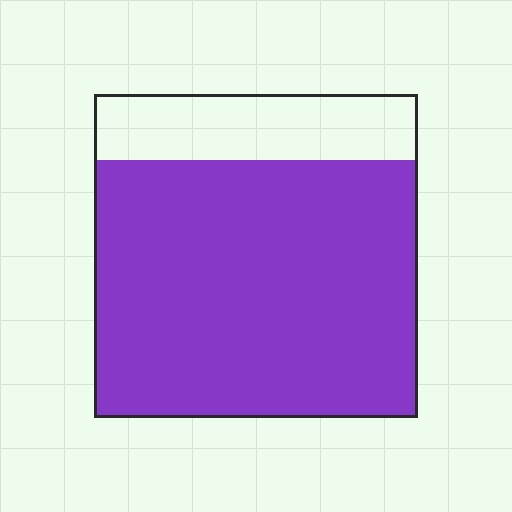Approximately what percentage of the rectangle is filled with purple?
Approximately 80%.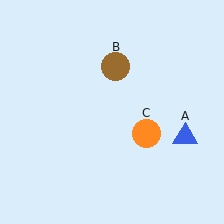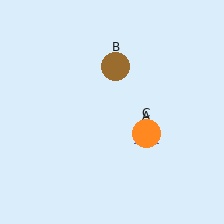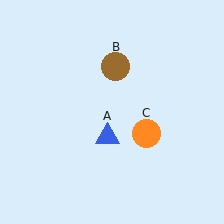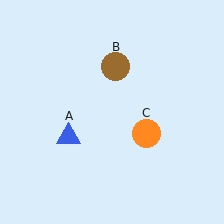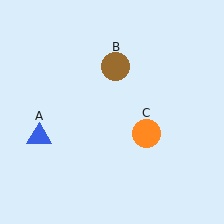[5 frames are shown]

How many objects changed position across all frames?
1 object changed position: blue triangle (object A).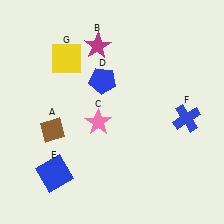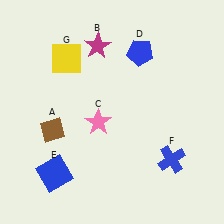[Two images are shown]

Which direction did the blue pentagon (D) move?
The blue pentagon (D) moved right.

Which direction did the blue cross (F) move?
The blue cross (F) moved down.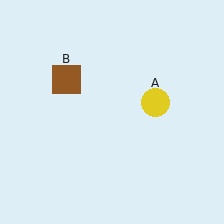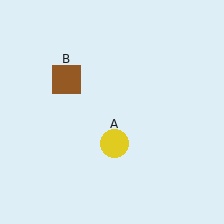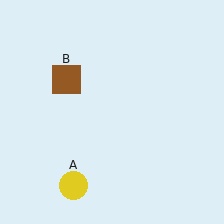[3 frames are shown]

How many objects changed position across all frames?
1 object changed position: yellow circle (object A).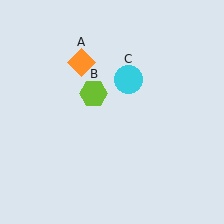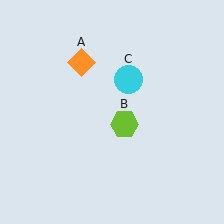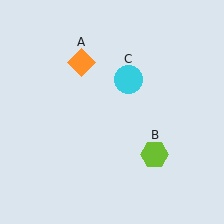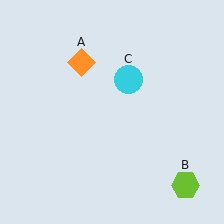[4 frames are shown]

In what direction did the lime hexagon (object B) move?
The lime hexagon (object B) moved down and to the right.